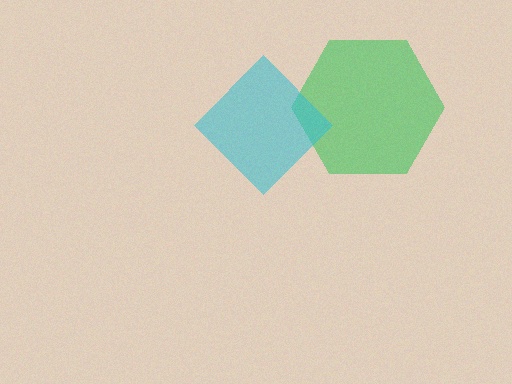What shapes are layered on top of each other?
The layered shapes are: a green hexagon, a cyan diamond.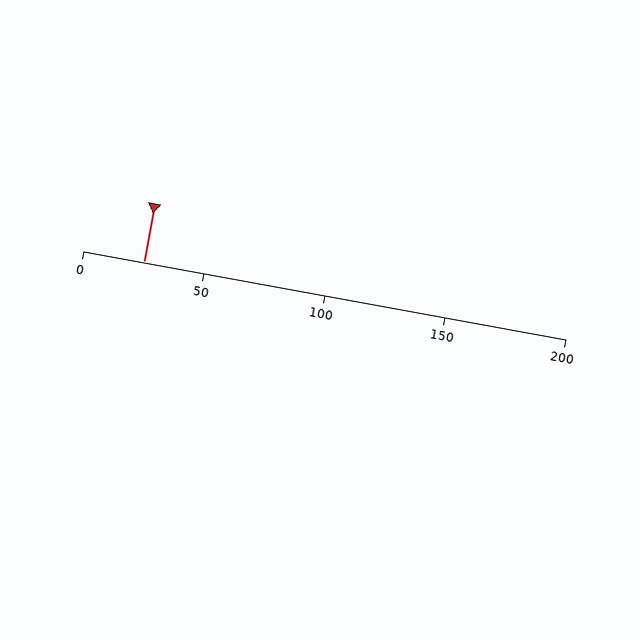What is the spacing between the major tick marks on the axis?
The major ticks are spaced 50 apart.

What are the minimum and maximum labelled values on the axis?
The axis runs from 0 to 200.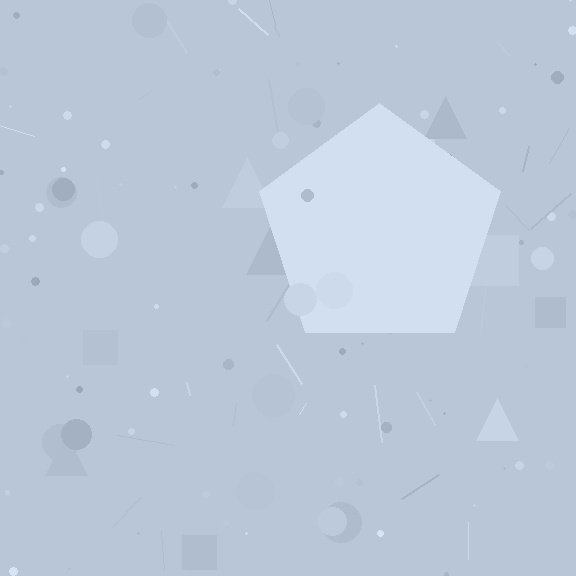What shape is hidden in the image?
A pentagon is hidden in the image.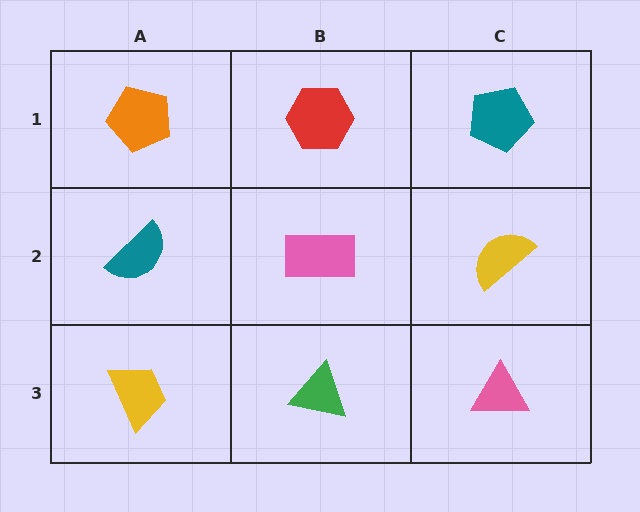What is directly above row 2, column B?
A red hexagon.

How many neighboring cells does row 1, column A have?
2.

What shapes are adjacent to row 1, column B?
A pink rectangle (row 2, column B), an orange pentagon (row 1, column A), a teal pentagon (row 1, column C).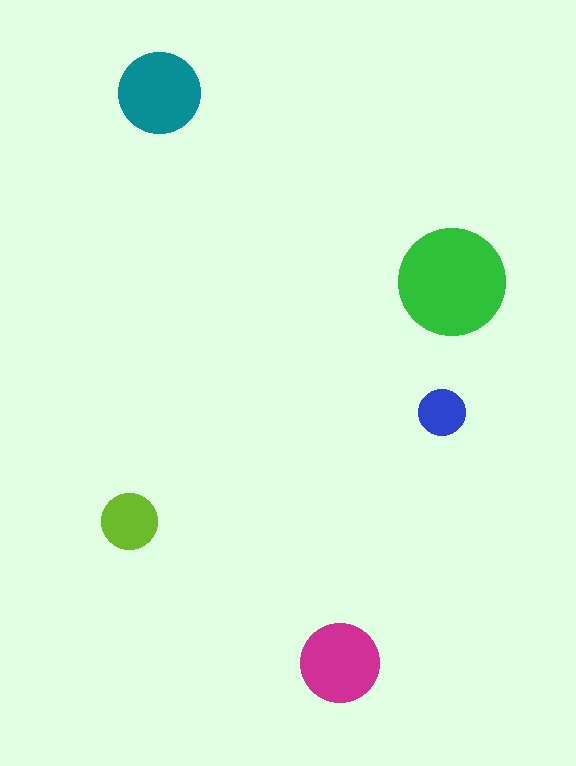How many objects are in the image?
There are 5 objects in the image.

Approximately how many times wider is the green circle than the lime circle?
About 2 times wider.